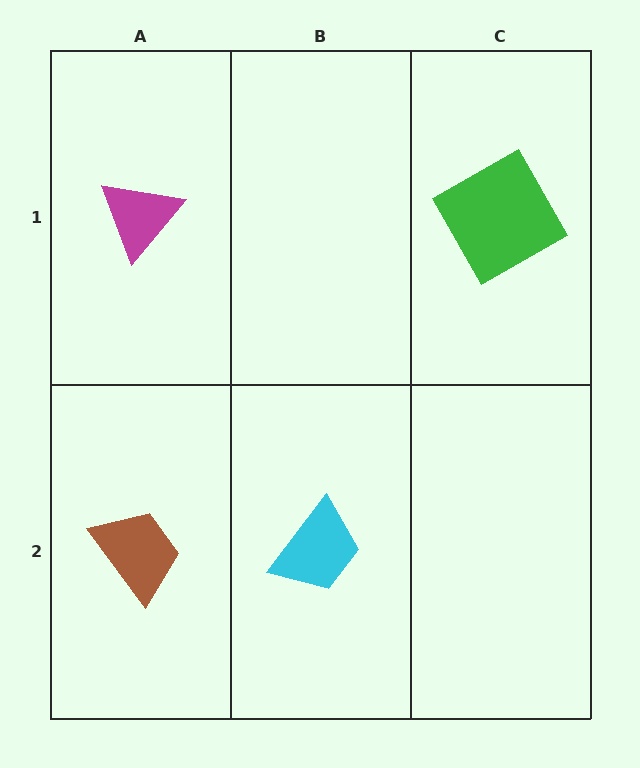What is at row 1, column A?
A magenta triangle.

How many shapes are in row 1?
2 shapes.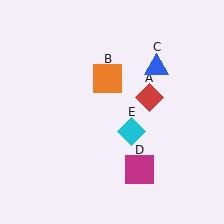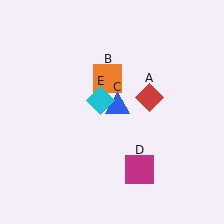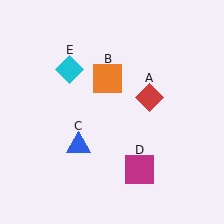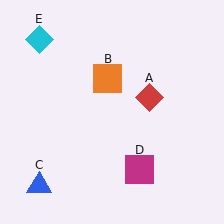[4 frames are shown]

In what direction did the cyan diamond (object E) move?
The cyan diamond (object E) moved up and to the left.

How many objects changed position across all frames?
2 objects changed position: blue triangle (object C), cyan diamond (object E).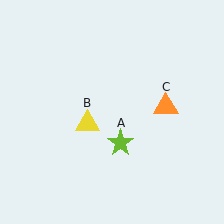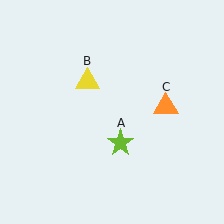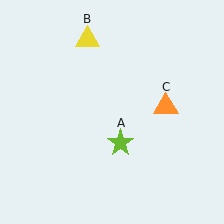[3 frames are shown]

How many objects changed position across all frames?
1 object changed position: yellow triangle (object B).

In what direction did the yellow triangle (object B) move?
The yellow triangle (object B) moved up.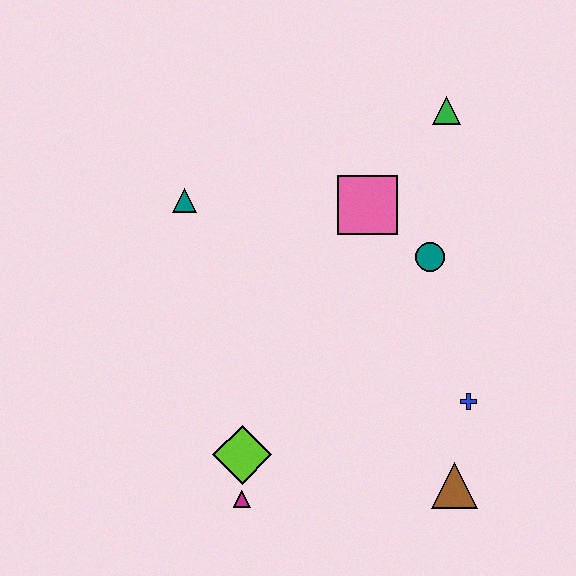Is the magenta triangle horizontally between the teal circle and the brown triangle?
No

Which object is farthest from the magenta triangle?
The green triangle is farthest from the magenta triangle.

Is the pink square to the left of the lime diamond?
No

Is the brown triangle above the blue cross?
No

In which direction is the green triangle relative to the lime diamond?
The green triangle is above the lime diamond.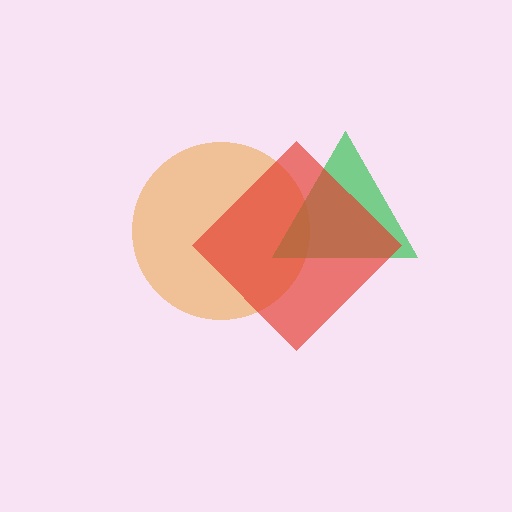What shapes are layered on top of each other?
The layered shapes are: an orange circle, a green triangle, a red diamond.